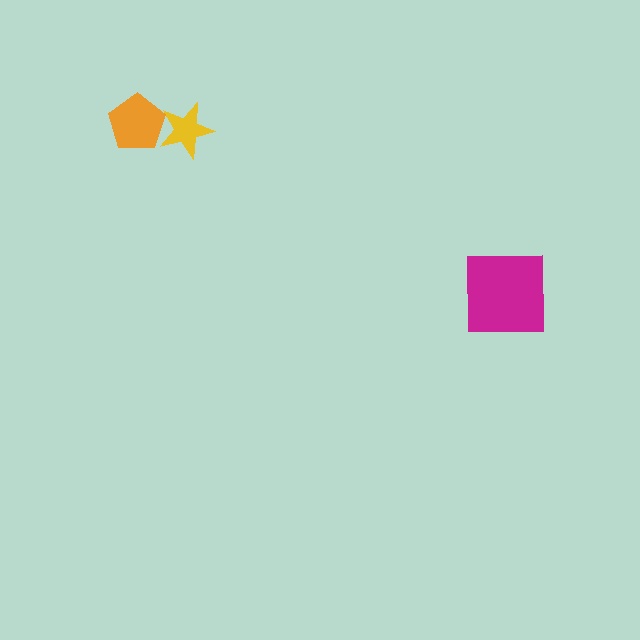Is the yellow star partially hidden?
Yes, it is partially covered by another shape.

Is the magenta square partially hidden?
No, no other shape covers it.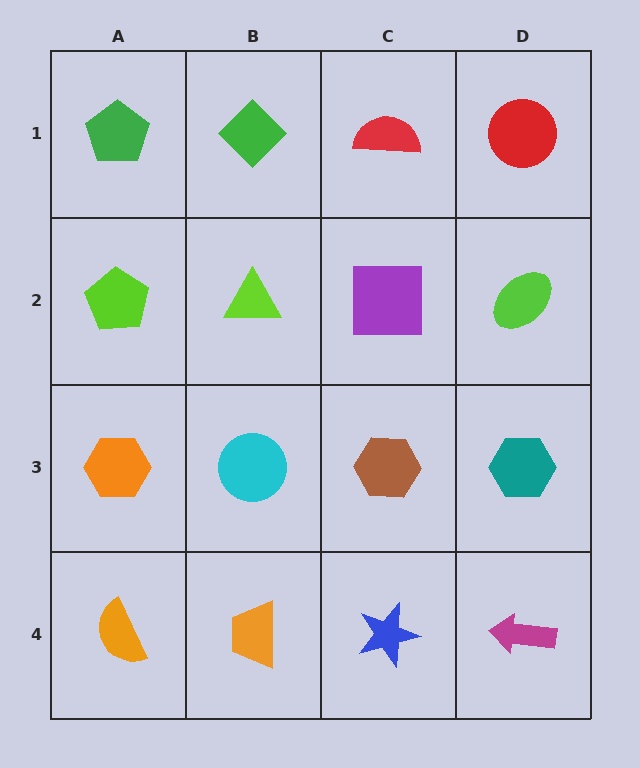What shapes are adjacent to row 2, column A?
A green pentagon (row 1, column A), an orange hexagon (row 3, column A), a lime triangle (row 2, column B).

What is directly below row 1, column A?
A lime pentagon.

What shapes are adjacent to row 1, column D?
A lime ellipse (row 2, column D), a red semicircle (row 1, column C).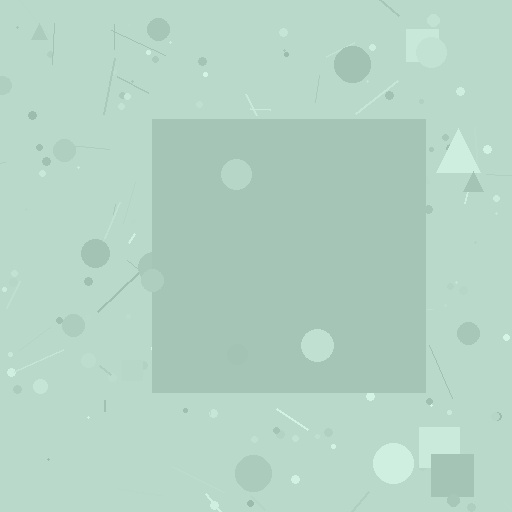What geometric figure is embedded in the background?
A square is embedded in the background.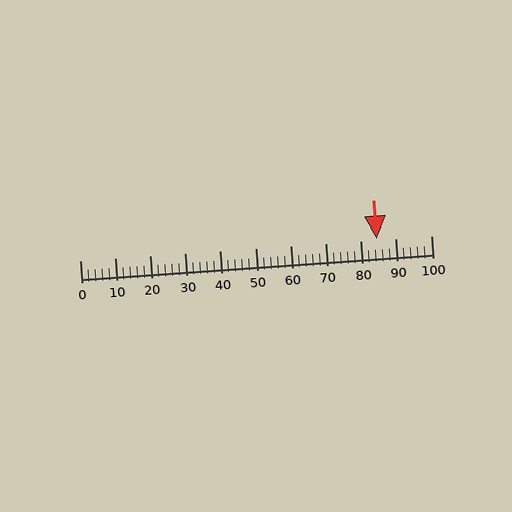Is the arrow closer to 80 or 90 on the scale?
The arrow is closer to 80.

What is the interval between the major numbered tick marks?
The major tick marks are spaced 10 units apart.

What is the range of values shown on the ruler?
The ruler shows values from 0 to 100.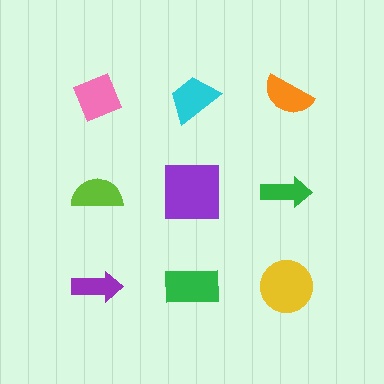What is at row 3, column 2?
A green rectangle.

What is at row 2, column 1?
A lime semicircle.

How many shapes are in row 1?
3 shapes.